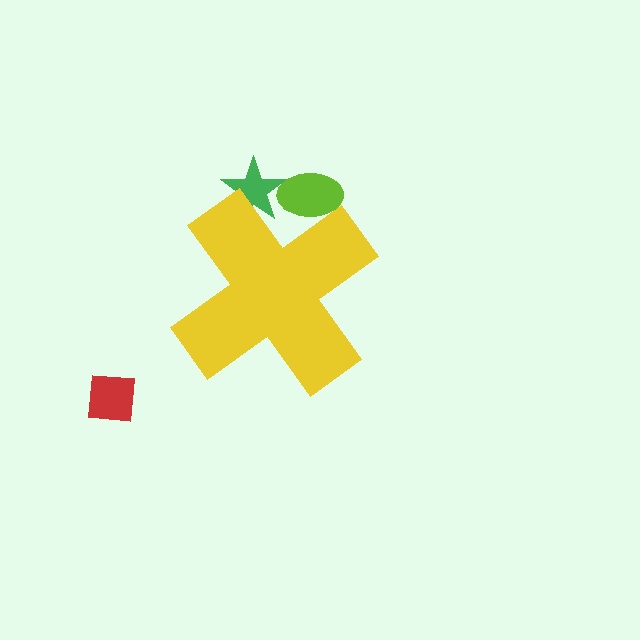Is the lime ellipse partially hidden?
Yes, the lime ellipse is partially hidden behind the yellow cross.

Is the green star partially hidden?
Yes, the green star is partially hidden behind the yellow cross.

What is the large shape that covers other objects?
A yellow cross.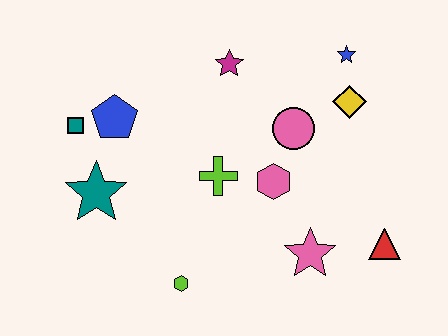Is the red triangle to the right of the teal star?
Yes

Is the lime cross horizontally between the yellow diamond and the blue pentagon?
Yes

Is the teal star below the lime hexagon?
No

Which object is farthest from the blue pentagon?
The red triangle is farthest from the blue pentagon.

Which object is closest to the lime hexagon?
The lime cross is closest to the lime hexagon.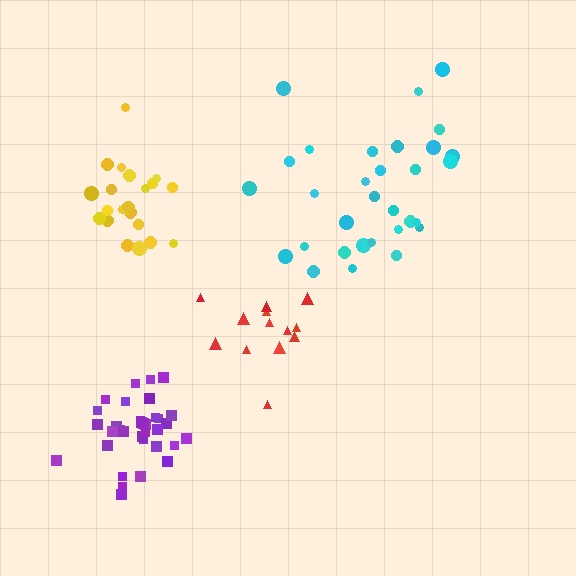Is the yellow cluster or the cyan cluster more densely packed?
Yellow.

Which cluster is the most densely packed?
Purple.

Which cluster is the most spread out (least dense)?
Cyan.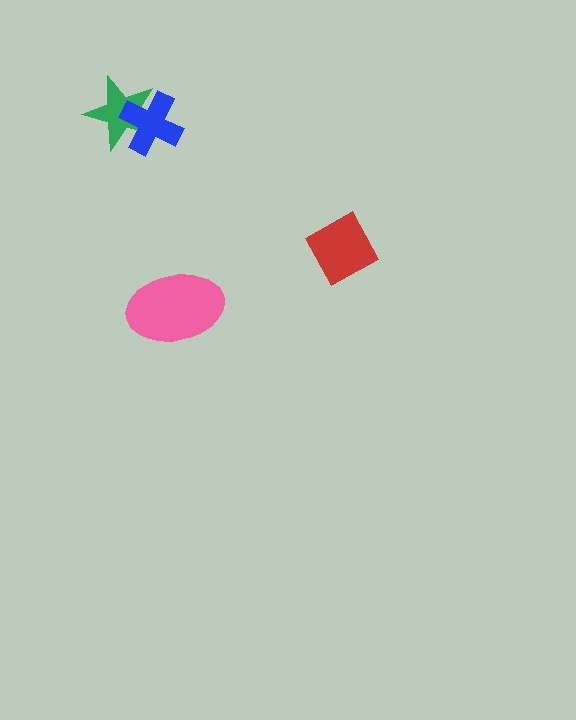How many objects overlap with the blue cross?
1 object overlaps with the blue cross.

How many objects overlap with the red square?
0 objects overlap with the red square.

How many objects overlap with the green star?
1 object overlaps with the green star.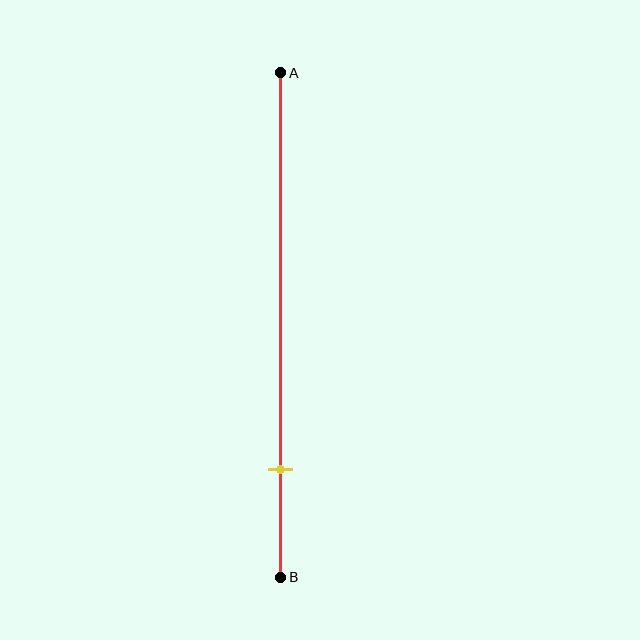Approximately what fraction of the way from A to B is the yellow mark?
The yellow mark is approximately 80% of the way from A to B.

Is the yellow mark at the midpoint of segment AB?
No, the mark is at about 80% from A, not at the 50% midpoint.